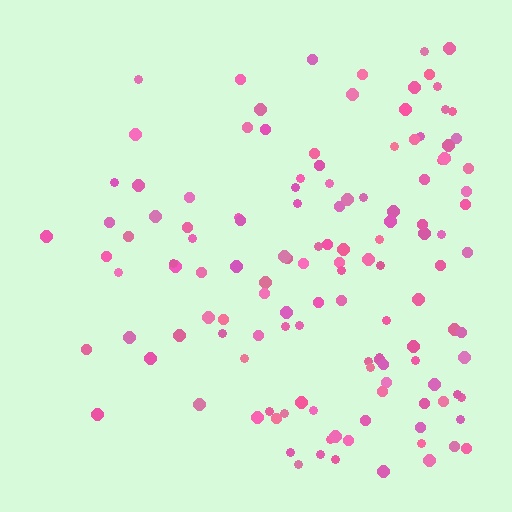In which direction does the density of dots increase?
From left to right, with the right side densest.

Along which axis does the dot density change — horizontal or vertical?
Horizontal.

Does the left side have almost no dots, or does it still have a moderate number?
Still a moderate number, just noticeably fewer than the right.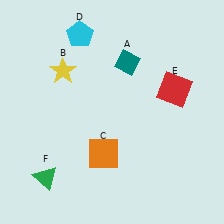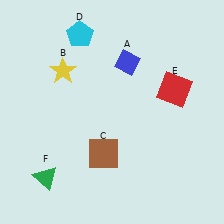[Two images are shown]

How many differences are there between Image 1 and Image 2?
There are 2 differences between the two images.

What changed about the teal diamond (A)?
In Image 1, A is teal. In Image 2, it changed to blue.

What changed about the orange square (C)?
In Image 1, C is orange. In Image 2, it changed to brown.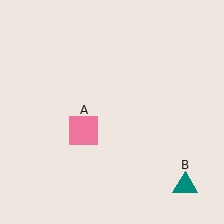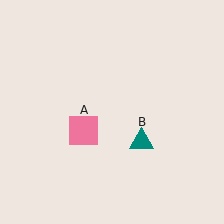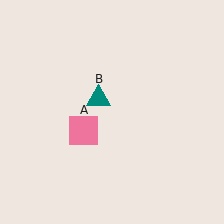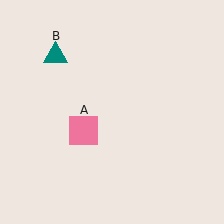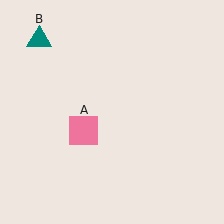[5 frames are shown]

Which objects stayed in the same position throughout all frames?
Pink square (object A) remained stationary.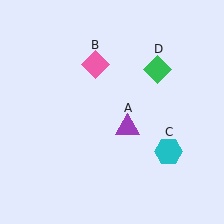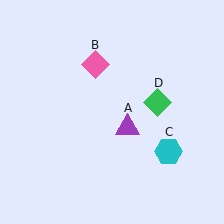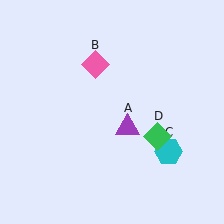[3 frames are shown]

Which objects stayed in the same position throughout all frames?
Purple triangle (object A) and pink diamond (object B) and cyan hexagon (object C) remained stationary.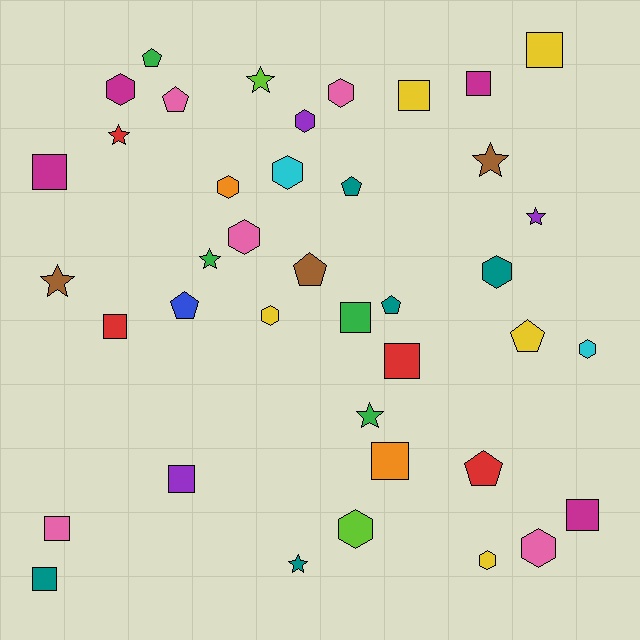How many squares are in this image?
There are 12 squares.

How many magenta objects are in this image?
There are 4 magenta objects.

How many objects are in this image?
There are 40 objects.